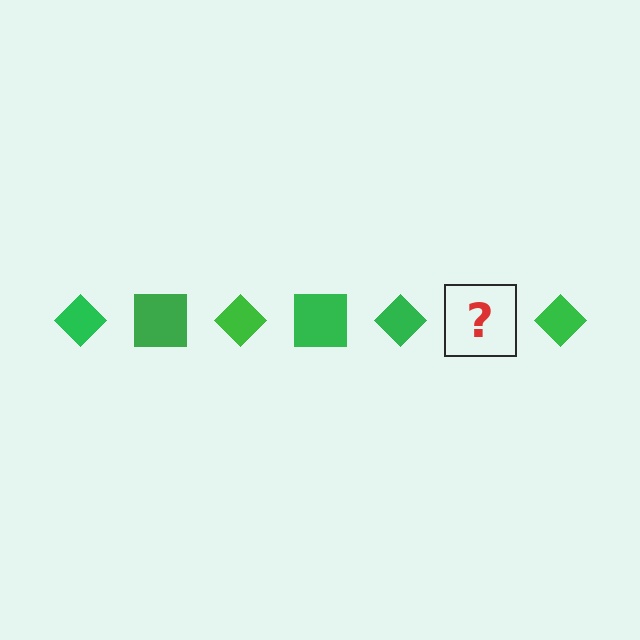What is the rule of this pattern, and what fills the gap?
The rule is that the pattern cycles through diamond, square shapes in green. The gap should be filled with a green square.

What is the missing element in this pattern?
The missing element is a green square.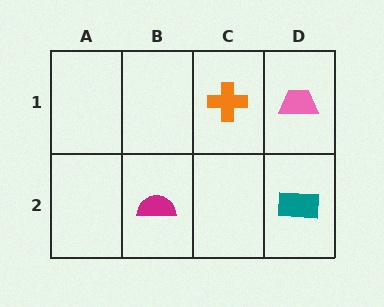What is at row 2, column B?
A magenta semicircle.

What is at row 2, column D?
A teal rectangle.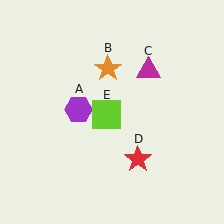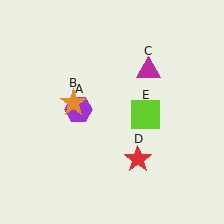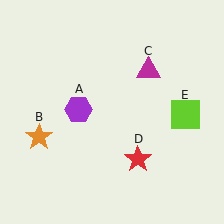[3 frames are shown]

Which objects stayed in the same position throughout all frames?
Purple hexagon (object A) and magenta triangle (object C) and red star (object D) remained stationary.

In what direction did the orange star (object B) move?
The orange star (object B) moved down and to the left.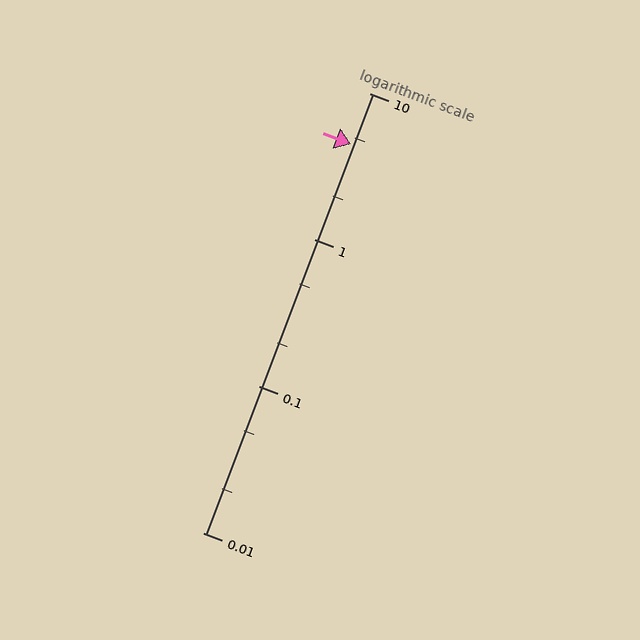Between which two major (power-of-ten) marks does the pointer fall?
The pointer is between 1 and 10.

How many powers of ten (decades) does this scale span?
The scale spans 3 decades, from 0.01 to 10.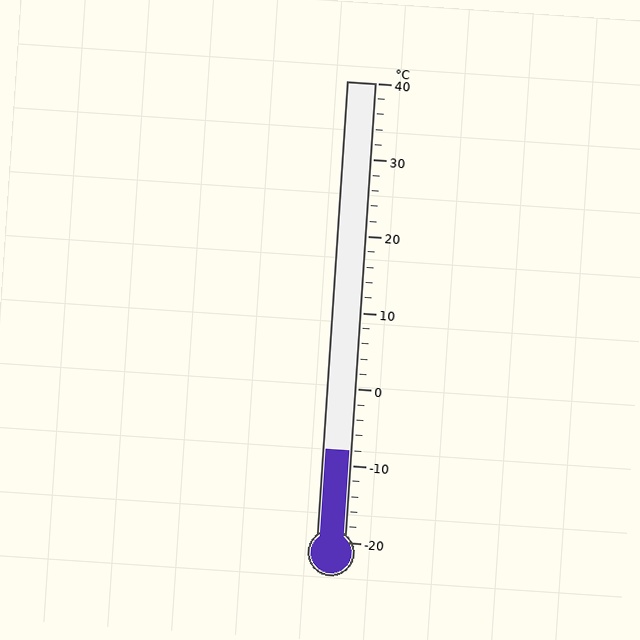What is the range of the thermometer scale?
The thermometer scale ranges from -20°C to 40°C.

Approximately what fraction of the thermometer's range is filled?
The thermometer is filled to approximately 20% of its range.